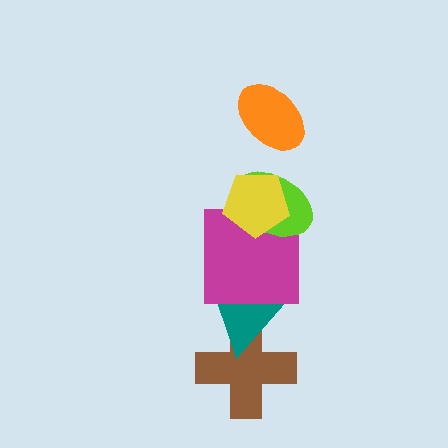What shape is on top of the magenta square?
The lime ellipse is on top of the magenta square.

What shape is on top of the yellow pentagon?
The orange ellipse is on top of the yellow pentagon.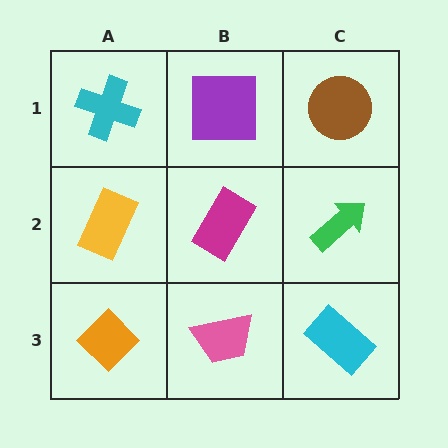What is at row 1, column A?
A cyan cross.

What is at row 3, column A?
An orange diamond.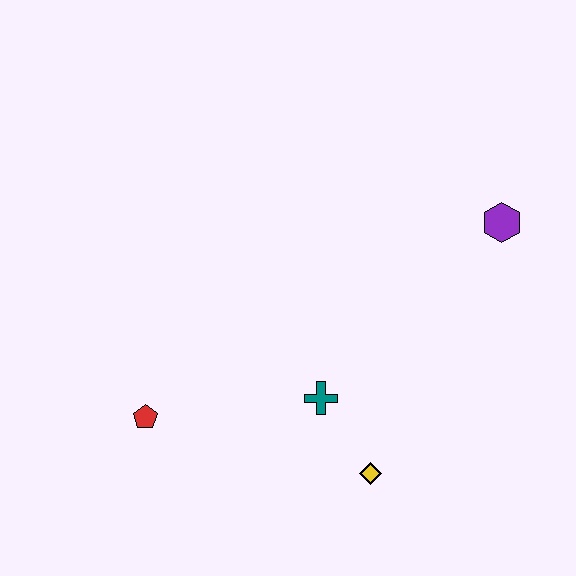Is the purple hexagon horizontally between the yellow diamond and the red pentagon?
No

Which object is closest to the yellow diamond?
The teal cross is closest to the yellow diamond.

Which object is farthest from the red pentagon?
The purple hexagon is farthest from the red pentagon.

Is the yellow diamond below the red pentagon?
Yes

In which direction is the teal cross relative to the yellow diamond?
The teal cross is above the yellow diamond.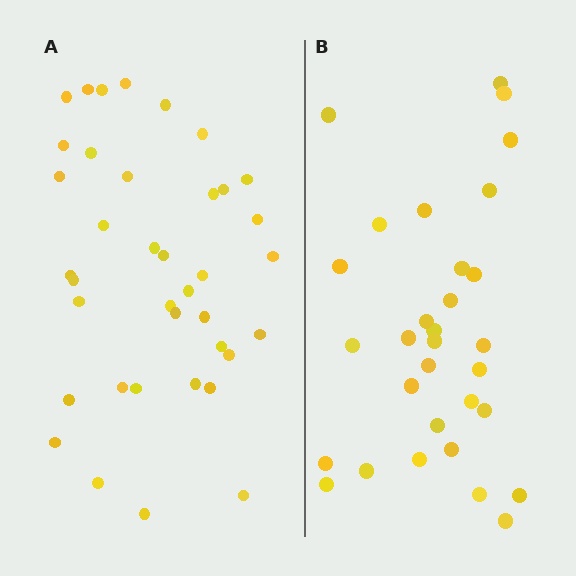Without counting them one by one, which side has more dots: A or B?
Region A (the left region) has more dots.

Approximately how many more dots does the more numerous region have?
Region A has roughly 8 or so more dots than region B.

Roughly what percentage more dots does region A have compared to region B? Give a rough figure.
About 25% more.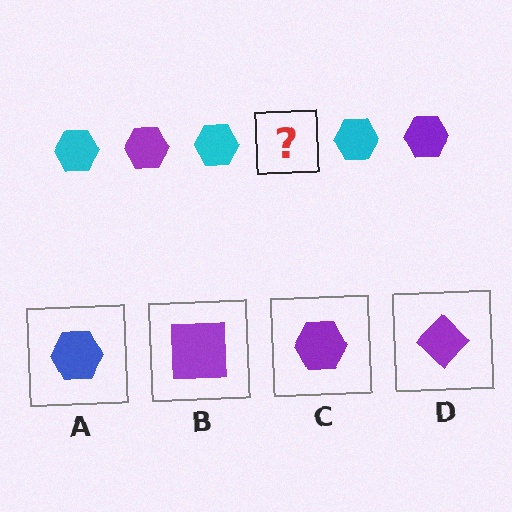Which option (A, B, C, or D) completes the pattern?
C.